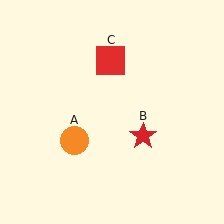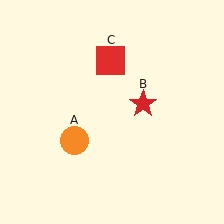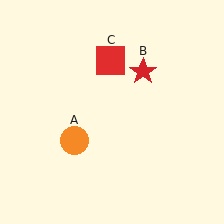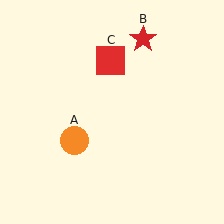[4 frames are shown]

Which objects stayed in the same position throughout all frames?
Orange circle (object A) and red square (object C) remained stationary.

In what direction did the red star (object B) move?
The red star (object B) moved up.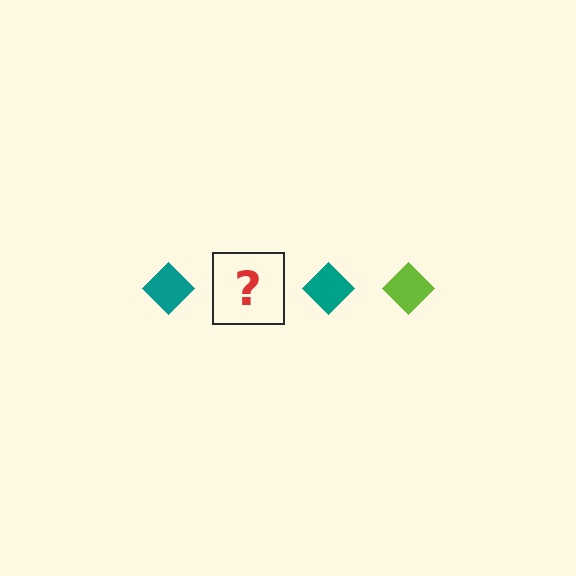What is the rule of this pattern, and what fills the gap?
The rule is that the pattern cycles through teal, lime diamonds. The gap should be filled with a lime diamond.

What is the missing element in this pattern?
The missing element is a lime diamond.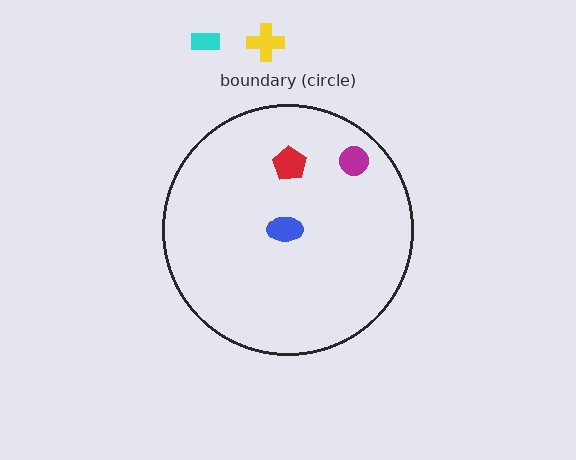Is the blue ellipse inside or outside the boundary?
Inside.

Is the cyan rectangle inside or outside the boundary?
Outside.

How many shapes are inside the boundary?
3 inside, 2 outside.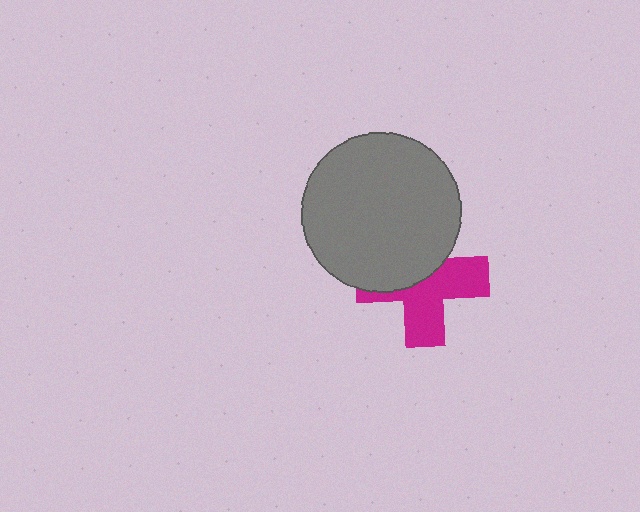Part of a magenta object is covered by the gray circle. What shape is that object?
It is a cross.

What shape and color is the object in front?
The object in front is a gray circle.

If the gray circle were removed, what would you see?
You would see the complete magenta cross.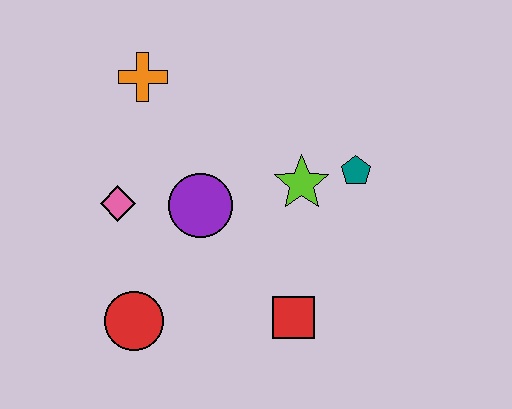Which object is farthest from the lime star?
The red circle is farthest from the lime star.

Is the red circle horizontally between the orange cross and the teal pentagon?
No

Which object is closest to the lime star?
The teal pentagon is closest to the lime star.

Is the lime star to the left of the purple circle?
No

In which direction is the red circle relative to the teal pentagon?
The red circle is to the left of the teal pentagon.